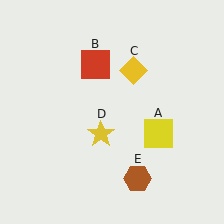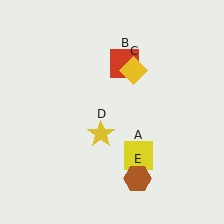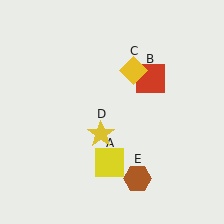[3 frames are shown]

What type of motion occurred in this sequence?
The yellow square (object A), red square (object B) rotated clockwise around the center of the scene.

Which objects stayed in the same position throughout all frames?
Yellow diamond (object C) and yellow star (object D) and brown hexagon (object E) remained stationary.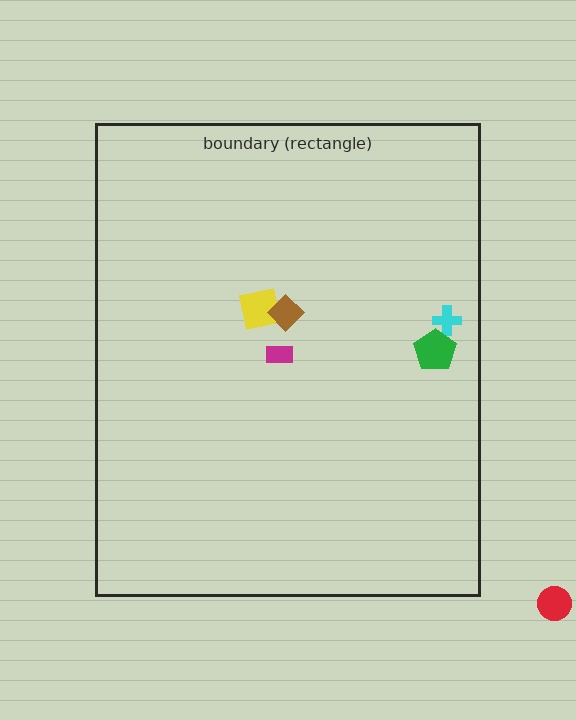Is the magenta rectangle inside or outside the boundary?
Inside.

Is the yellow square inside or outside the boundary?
Inside.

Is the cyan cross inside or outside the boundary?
Inside.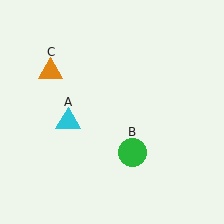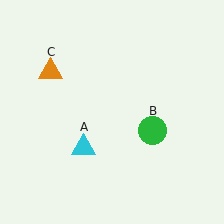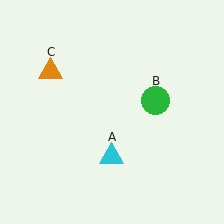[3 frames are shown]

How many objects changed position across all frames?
2 objects changed position: cyan triangle (object A), green circle (object B).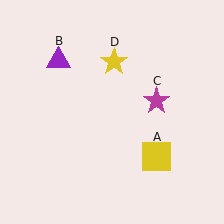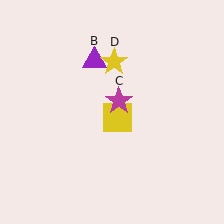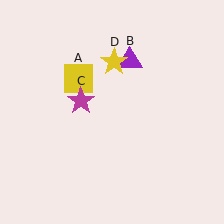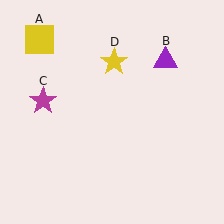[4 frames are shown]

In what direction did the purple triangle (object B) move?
The purple triangle (object B) moved right.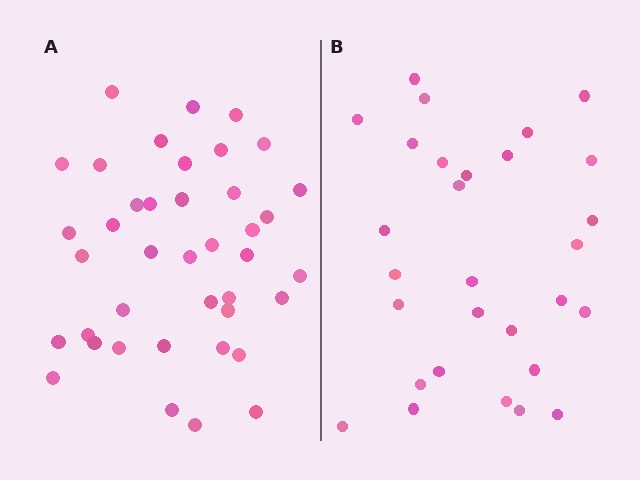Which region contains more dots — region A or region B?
Region A (the left region) has more dots.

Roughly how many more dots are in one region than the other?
Region A has roughly 12 or so more dots than region B.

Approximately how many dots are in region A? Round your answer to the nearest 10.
About 40 dots.